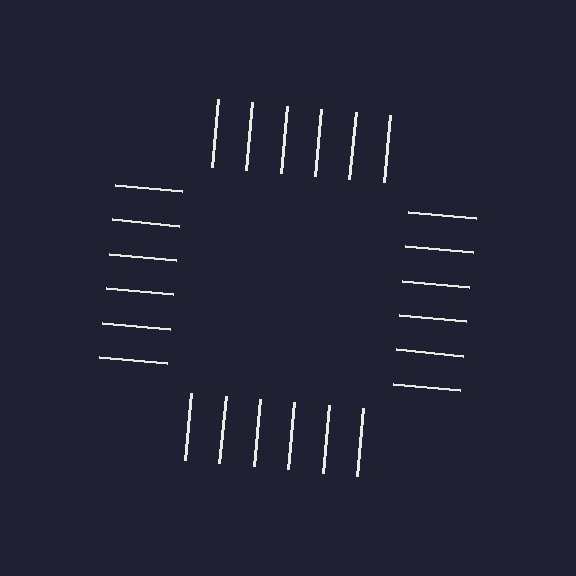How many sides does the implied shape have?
4 sides — the line-ends trace a square.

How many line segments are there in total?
24 — 6 along each of the 4 edges.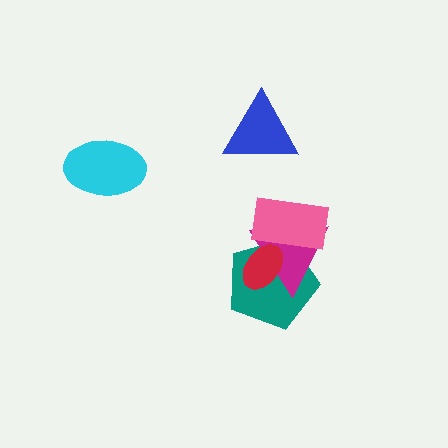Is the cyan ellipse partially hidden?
No, no other shape covers it.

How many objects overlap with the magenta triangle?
3 objects overlap with the magenta triangle.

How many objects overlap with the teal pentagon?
3 objects overlap with the teal pentagon.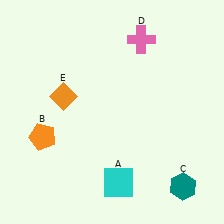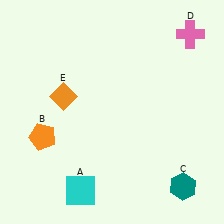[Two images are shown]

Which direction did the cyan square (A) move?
The cyan square (A) moved left.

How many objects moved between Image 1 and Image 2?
2 objects moved between the two images.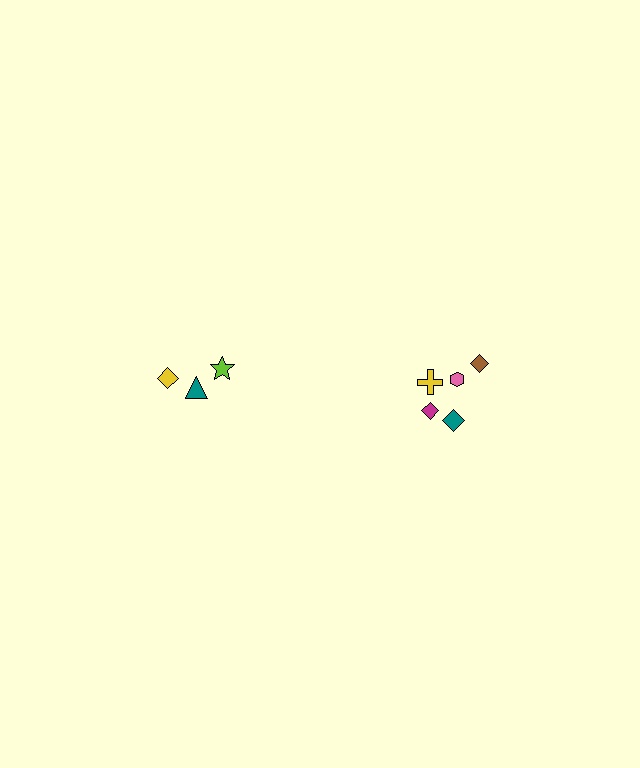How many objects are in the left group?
There are 3 objects.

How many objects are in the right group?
There are 5 objects.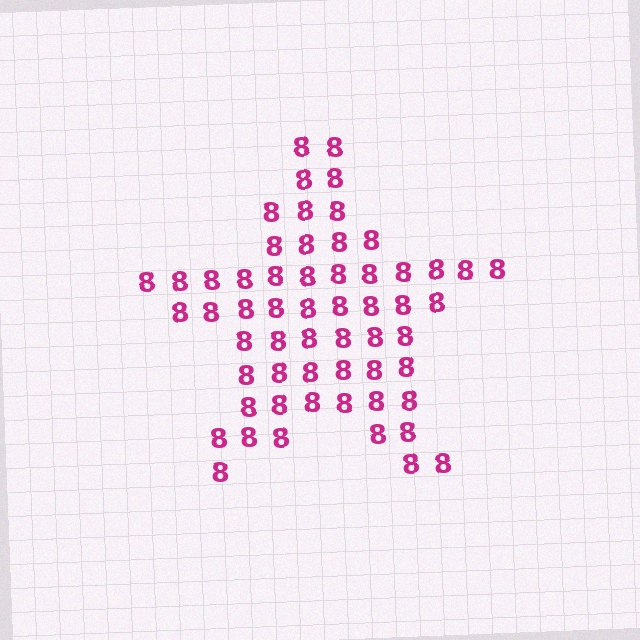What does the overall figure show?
The overall figure shows a star.